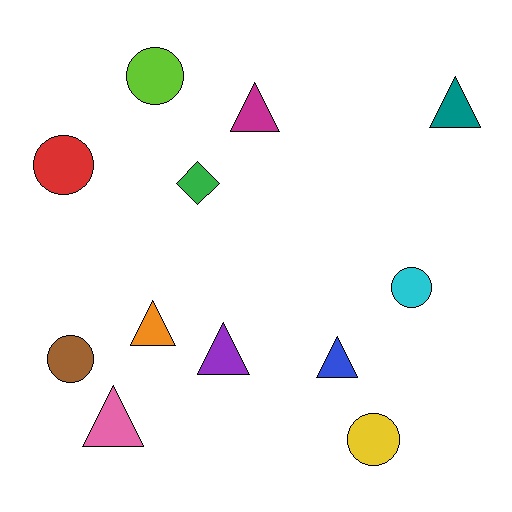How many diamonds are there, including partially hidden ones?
There is 1 diamond.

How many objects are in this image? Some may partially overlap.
There are 12 objects.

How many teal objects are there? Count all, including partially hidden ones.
There is 1 teal object.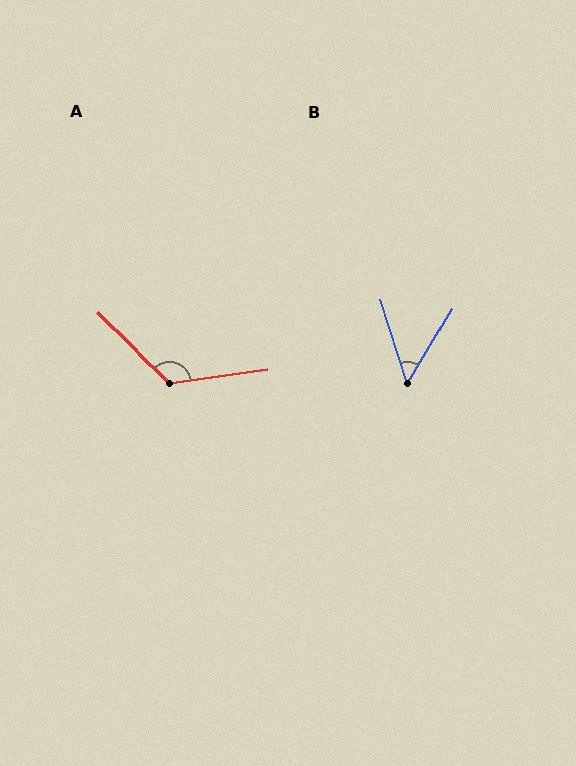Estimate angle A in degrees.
Approximately 128 degrees.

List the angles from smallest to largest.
B (48°), A (128°).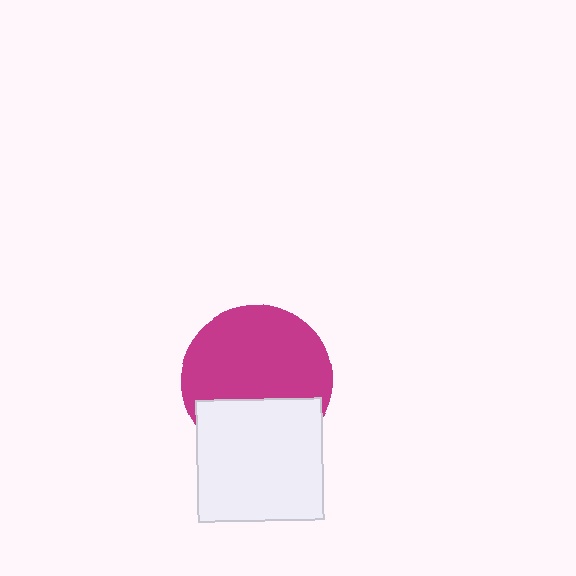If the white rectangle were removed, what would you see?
You would see the complete magenta circle.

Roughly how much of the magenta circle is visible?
Most of it is visible (roughly 66%).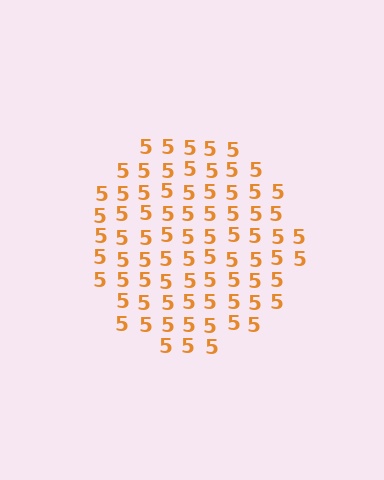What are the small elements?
The small elements are digit 5's.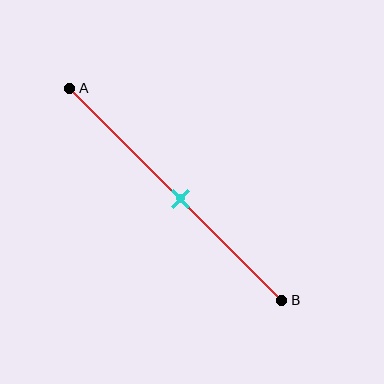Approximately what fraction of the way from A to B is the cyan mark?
The cyan mark is approximately 50% of the way from A to B.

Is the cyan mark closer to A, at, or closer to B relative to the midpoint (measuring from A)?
The cyan mark is approximately at the midpoint of segment AB.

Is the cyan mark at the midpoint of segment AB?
Yes, the mark is approximately at the midpoint.